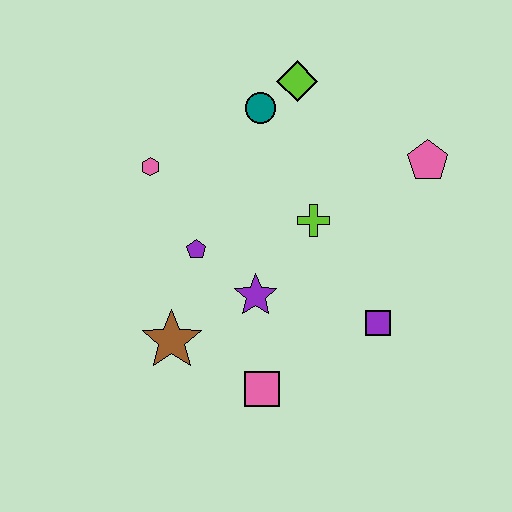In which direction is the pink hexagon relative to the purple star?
The pink hexagon is above the purple star.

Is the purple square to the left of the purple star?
No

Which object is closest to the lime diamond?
The teal circle is closest to the lime diamond.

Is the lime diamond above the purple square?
Yes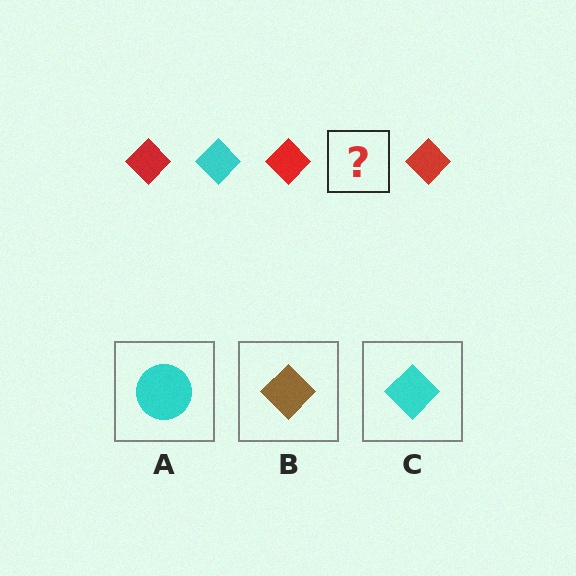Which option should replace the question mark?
Option C.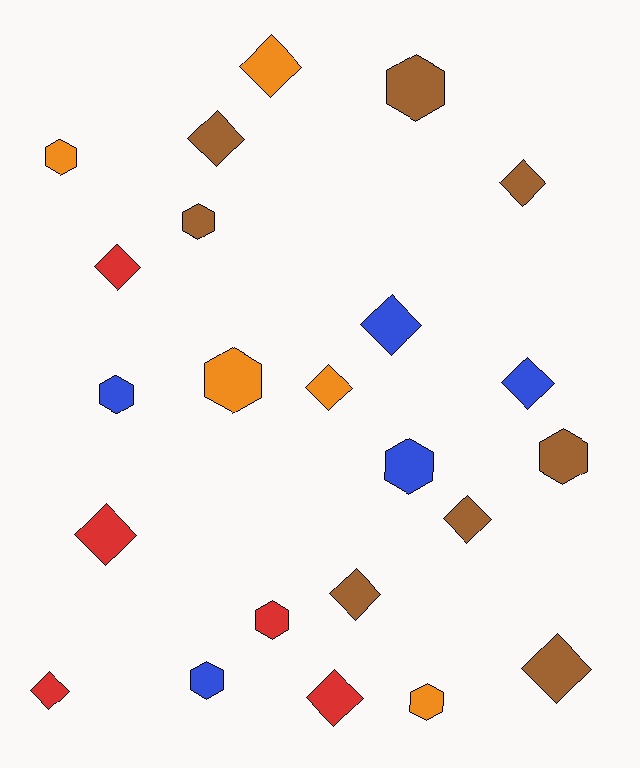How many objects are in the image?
There are 23 objects.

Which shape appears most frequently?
Diamond, with 13 objects.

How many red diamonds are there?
There are 4 red diamonds.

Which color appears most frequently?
Brown, with 8 objects.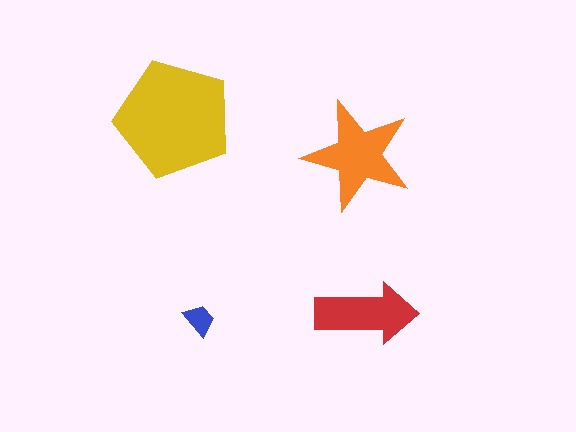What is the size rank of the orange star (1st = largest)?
2nd.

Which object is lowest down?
The blue trapezoid is bottommost.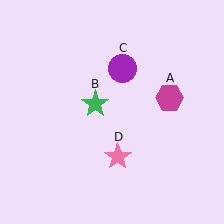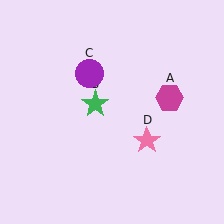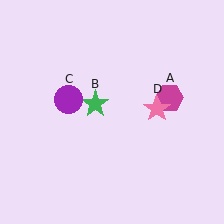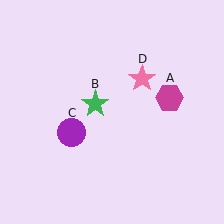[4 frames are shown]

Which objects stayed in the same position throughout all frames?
Magenta hexagon (object A) and green star (object B) remained stationary.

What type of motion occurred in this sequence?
The purple circle (object C), pink star (object D) rotated counterclockwise around the center of the scene.